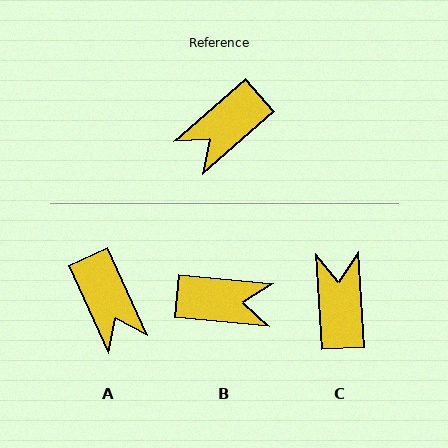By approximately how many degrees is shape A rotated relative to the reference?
Approximately 73 degrees counter-clockwise.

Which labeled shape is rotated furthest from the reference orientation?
B, about 133 degrees away.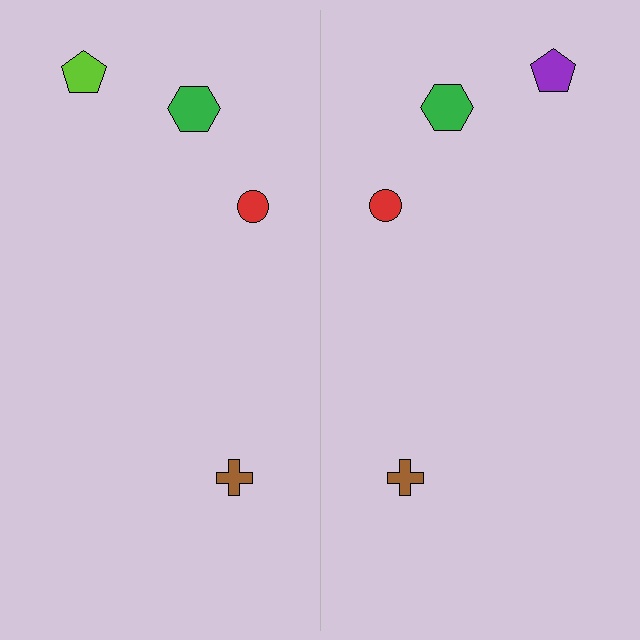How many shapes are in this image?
There are 8 shapes in this image.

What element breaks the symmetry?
The purple pentagon on the right side breaks the symmetry — its mirror counterpart is lime.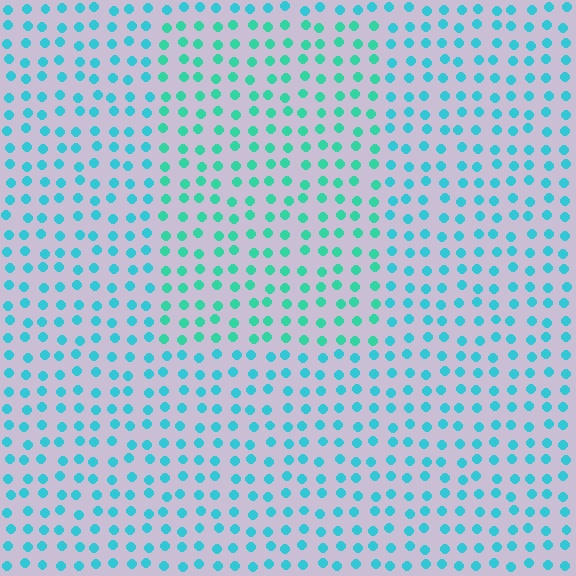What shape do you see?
I see a rectangle.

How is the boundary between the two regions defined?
The boundary is defined purely by a slight shift in hue (about 25 degrees). Spacing, size, and orientation are identical on both sides.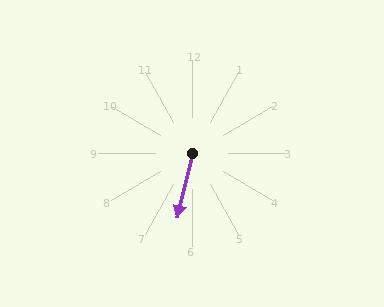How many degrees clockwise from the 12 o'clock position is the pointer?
Approximately 193 degrees.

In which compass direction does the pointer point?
South.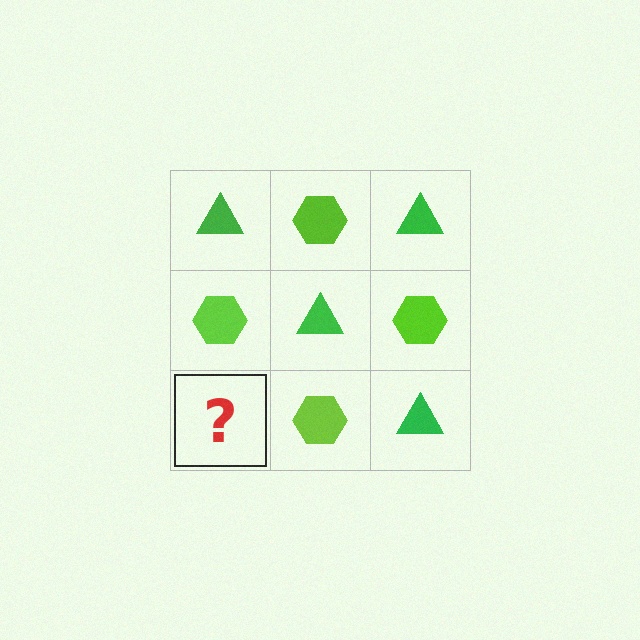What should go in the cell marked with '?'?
The missing cell should contain a green triangle.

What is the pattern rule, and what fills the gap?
The rule is that it alternates green triangle and lime hexagon in a checkerboard pattern. The gap should be filled with a green triangle.